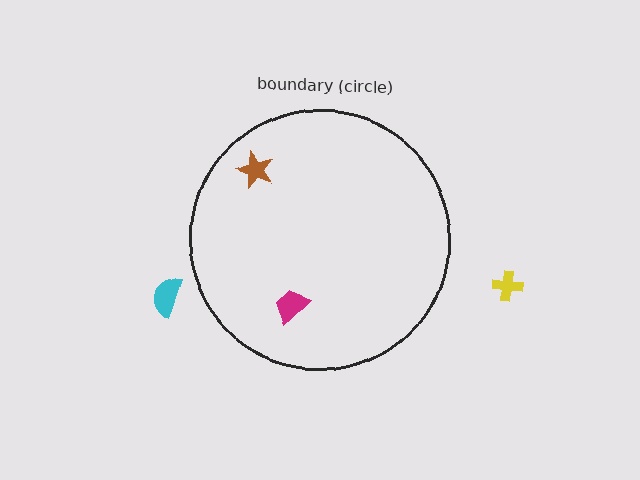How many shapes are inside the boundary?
2 inside, 2 outside.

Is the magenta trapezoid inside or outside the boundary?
Inside.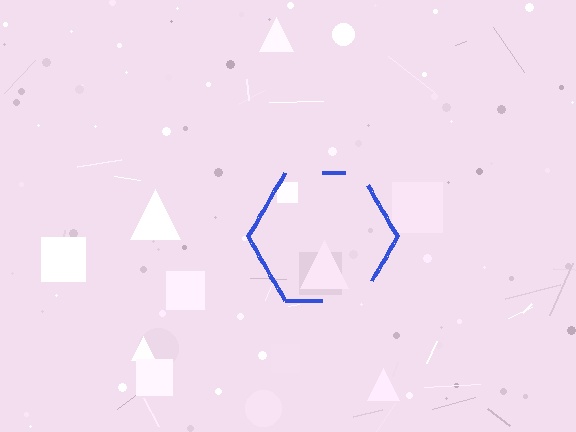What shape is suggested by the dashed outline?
The dashed outline suggests a hexagon.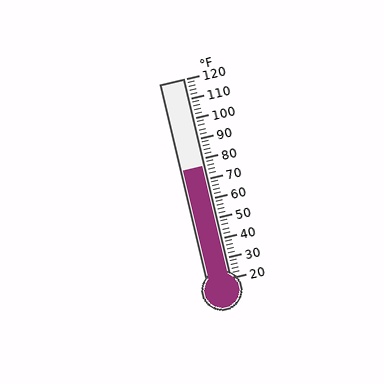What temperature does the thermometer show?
The thermometer shows approximately 76°F.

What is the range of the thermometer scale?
The thermometer scale ranges from 20°F to 120°F.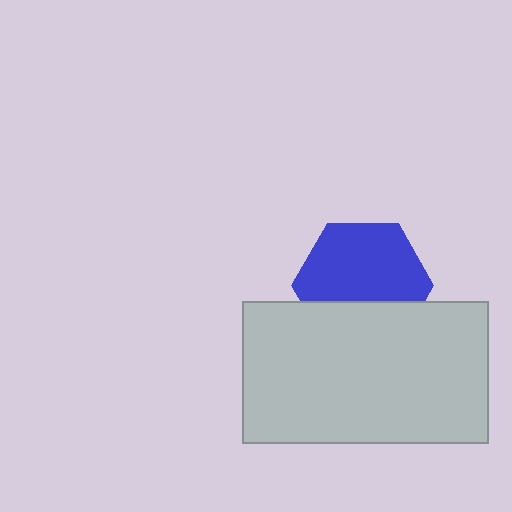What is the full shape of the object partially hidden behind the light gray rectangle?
The partially hidden object is a blue hexagon.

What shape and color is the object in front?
The object in front is a light gray rectangle.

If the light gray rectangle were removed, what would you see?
You would see the complete blue hexagon.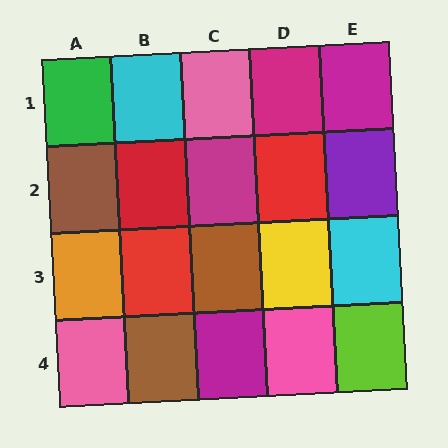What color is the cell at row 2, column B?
Red.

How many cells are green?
1 cell is green.